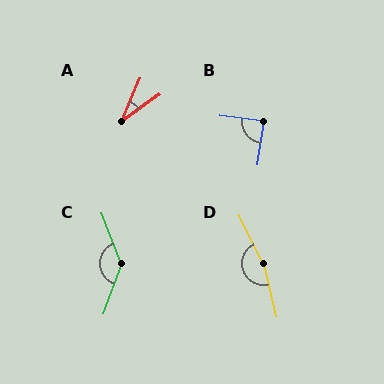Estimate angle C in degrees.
Approximately 139 degrees.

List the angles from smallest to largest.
A (32°), B (89°), C (139°), D (166°).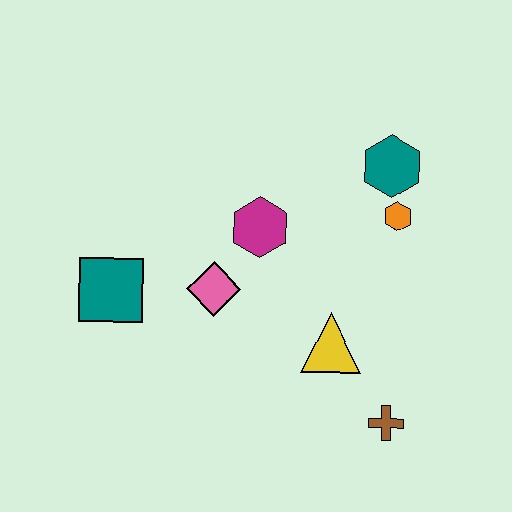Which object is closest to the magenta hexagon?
The pink diamond is closest to the magenta hexagon.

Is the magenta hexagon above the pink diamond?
Yes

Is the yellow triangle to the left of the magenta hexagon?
No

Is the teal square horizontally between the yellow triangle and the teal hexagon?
No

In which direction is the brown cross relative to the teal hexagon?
The brown cross is below the teal hexagon.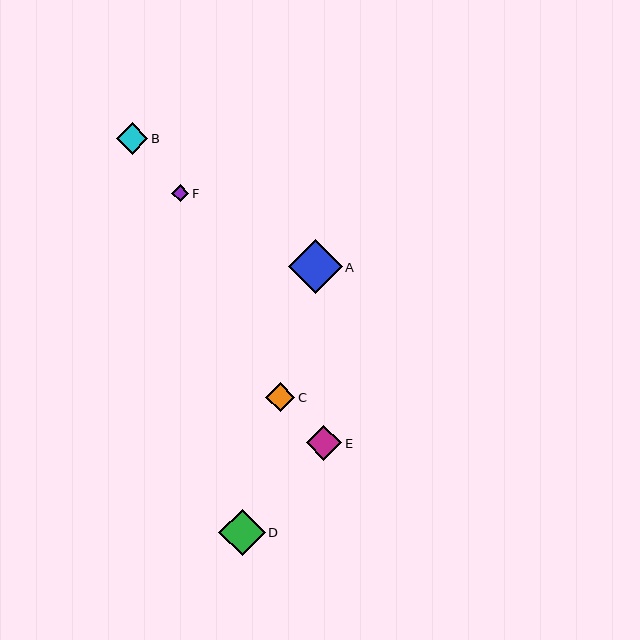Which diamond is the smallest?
Diamond F is the smallest with a size of approximately 17 pixels.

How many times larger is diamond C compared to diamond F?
Diamond C is approximately 1.7 times the size of diamond F.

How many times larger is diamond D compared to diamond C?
Diamond D is approximately 1.6 times the size of diamond C.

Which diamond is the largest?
Diamond A is the largest with a size of approximately 54 pixels.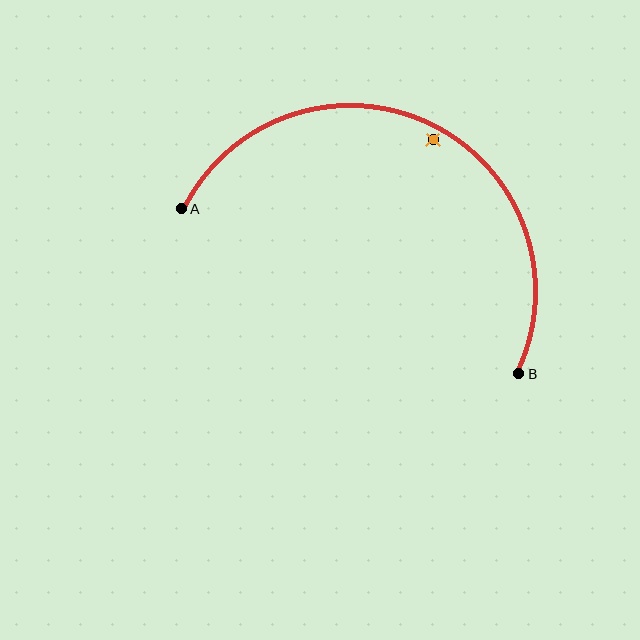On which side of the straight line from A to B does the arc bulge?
The arc bulges above the straight line connecting A and B.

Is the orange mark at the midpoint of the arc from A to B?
No — the orange mark does not lie on the arc at all. It sits slightly inside the curve.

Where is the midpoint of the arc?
The arc midpoint is the point on the curve farthest from the straight line joining A and B. It sits above that line.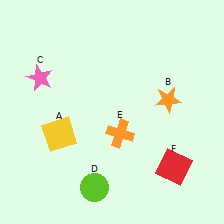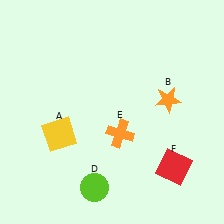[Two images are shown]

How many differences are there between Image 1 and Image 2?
There is 1 difference between the two images.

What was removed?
The pink star (C) was removed in Image 2.